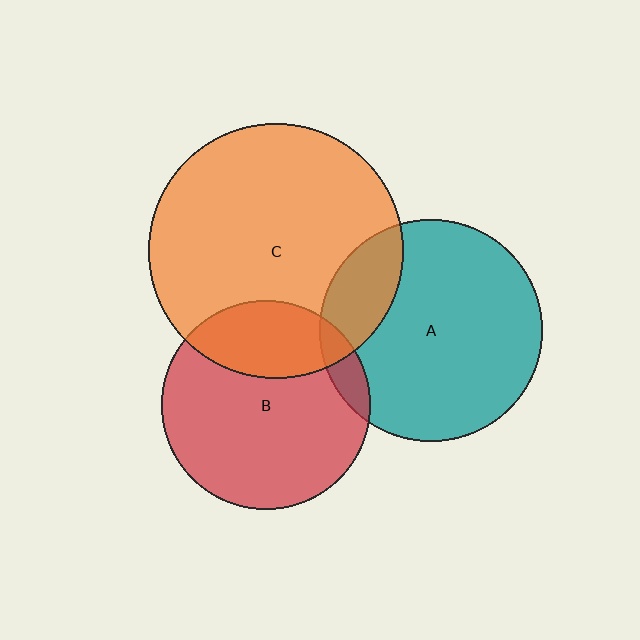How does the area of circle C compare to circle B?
Approximately 1.5 times.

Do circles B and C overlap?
Yes.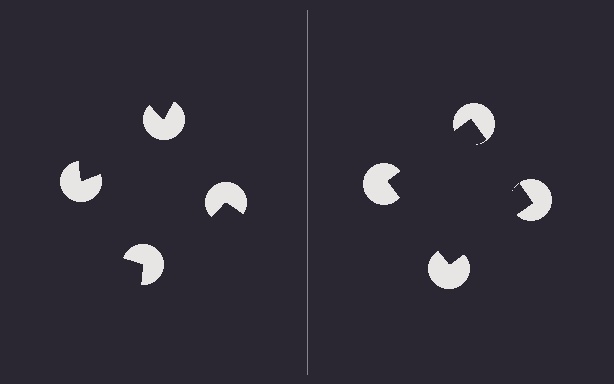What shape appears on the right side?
An illusory square.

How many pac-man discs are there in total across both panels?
8 — 4 on each side.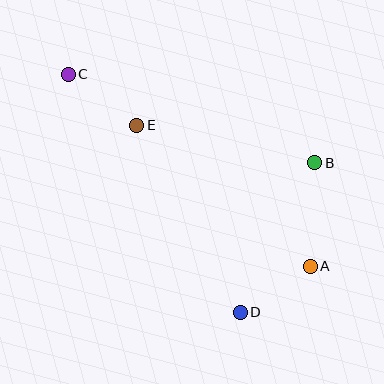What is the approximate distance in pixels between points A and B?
The distance between A and B is approximately 104 pixels.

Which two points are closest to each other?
Points A and D are closest to each other.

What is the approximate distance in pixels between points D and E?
The distance between D and E is approximately 214 pixels.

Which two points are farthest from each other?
Points A and C are farthest from each other.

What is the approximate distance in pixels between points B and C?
The distance between B and C is approximately 262 pixels.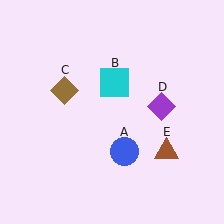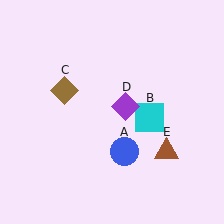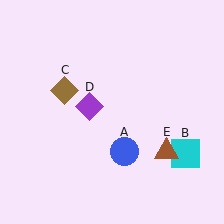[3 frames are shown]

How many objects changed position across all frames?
2 objects changed position: cyan square (object B), purple diamond (object D).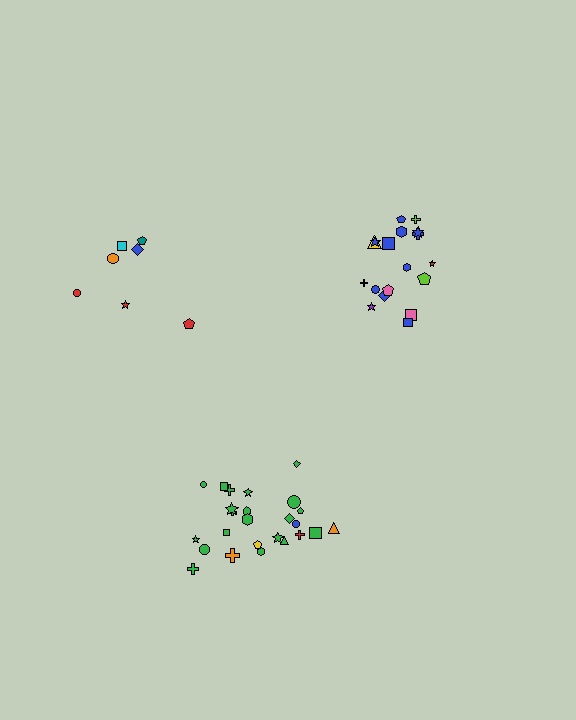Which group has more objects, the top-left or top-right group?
The top-right group.